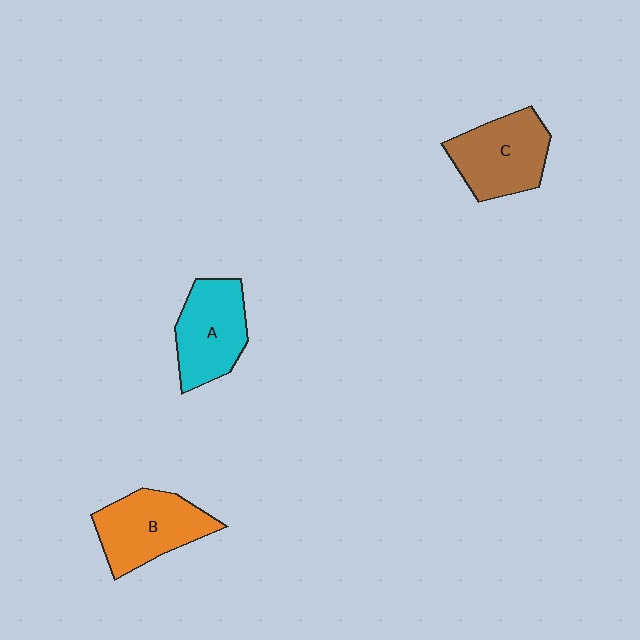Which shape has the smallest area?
Shape A (cyan).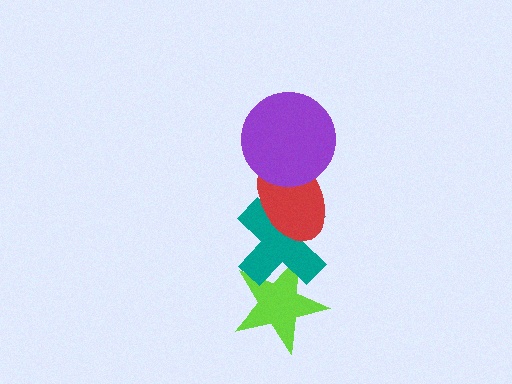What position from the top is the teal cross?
The teal cross is 3rd from the top.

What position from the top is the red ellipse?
The red ellipse is 2nd from the top.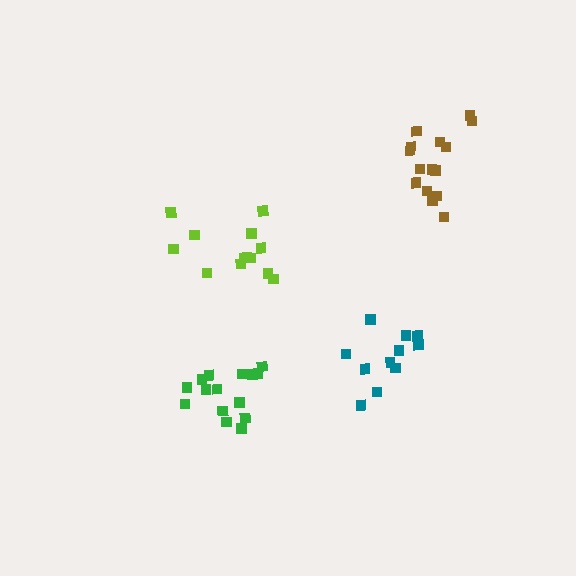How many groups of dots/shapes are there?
There are 4 groups.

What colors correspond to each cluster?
The clusters are colored: green, teal, lime, brown.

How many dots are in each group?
Group 1: 15 dots, Group 2: 11 dots, Group 3: 13 dots, Group 4: 15 dots (54 total).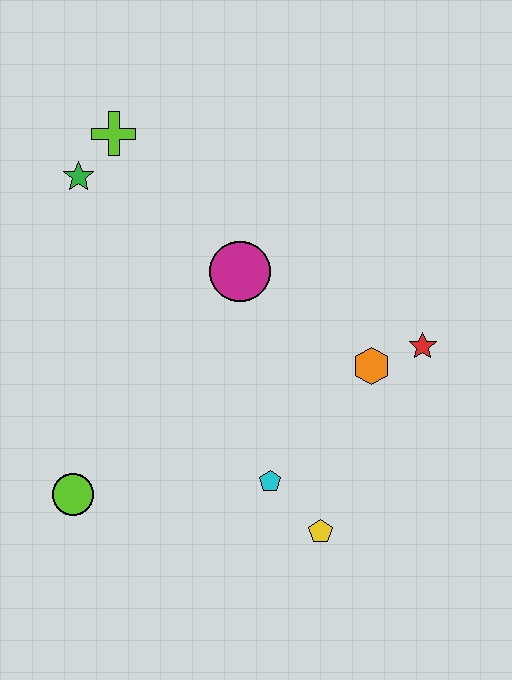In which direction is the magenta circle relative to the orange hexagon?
The magenta circle is to the left of the orange hexagon.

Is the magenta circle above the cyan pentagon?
Yes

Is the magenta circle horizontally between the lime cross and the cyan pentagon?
Yes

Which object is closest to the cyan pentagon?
The yellow pentagon is closest to the cyan pentagon.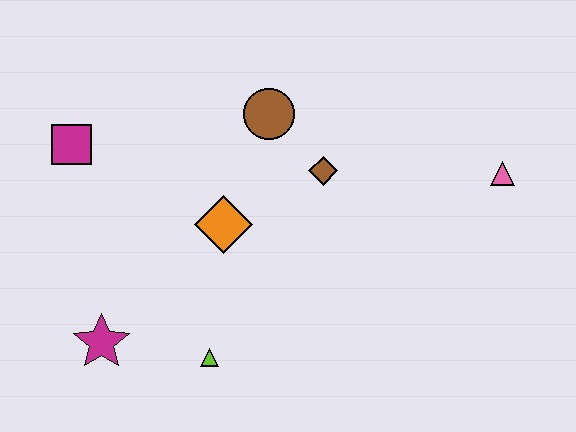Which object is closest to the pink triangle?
The brown diamond is closest to the pink triangle.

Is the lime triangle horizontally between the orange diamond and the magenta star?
Yes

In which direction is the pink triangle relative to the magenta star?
The pink triangle is to the right of the magenta star.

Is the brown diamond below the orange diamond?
No